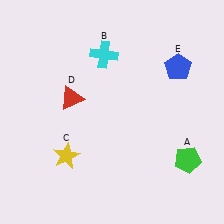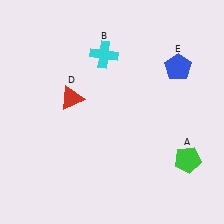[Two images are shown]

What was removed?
The yellow star (C) was removed in Image 2.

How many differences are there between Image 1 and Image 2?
There is 1 difference between the two images.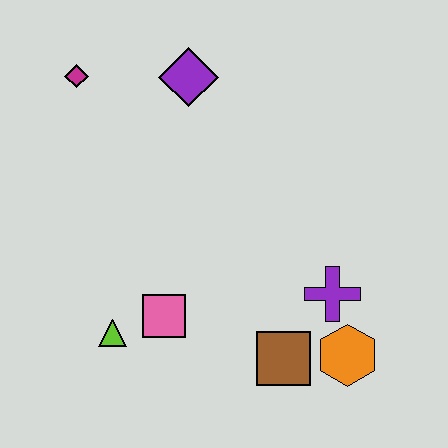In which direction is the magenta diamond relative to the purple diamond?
The magenta diamond is to the left of the purple diamond.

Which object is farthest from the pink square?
The magenta diamond is farthest from the pink square.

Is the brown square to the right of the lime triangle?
Yes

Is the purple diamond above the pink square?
Yes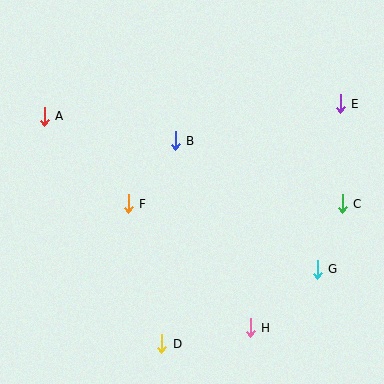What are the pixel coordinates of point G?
Point G is at (317, 269).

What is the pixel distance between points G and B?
The distance between G and B is 192 pixels.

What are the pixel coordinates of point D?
Point D is at (162, 344).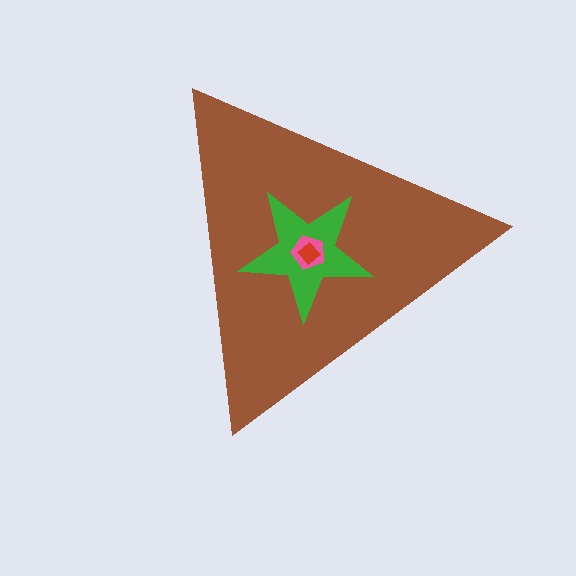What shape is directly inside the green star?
The pink pentagon.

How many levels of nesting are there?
4.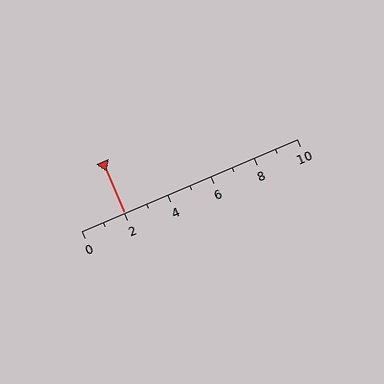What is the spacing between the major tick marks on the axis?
The major ticks are spaced 2 apart.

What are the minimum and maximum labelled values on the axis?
The axis runs from 0 to 10.